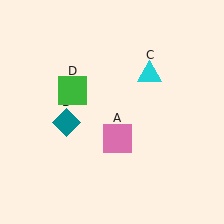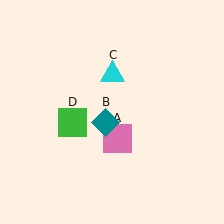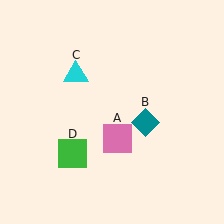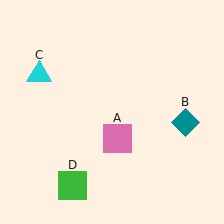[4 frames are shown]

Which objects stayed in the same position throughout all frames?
Pink square (object A) remained stationary.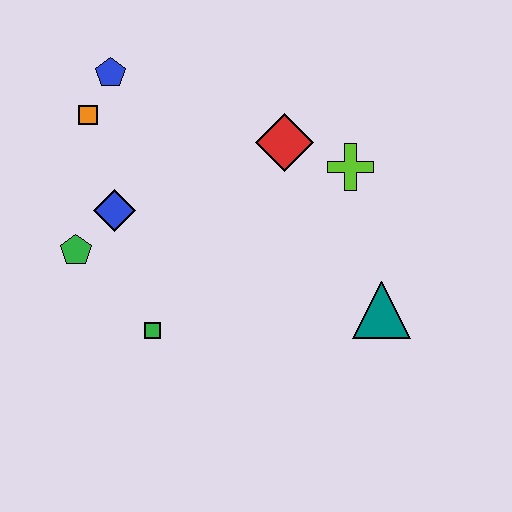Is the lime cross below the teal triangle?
No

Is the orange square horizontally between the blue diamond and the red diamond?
No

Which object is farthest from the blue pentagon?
The teal triangle is farthest from the blue pentagon.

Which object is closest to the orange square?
The blue pentagon is closest to the orange square.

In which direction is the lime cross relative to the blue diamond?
The lime cross is to the right of the blue diamond.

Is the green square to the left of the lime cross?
Yes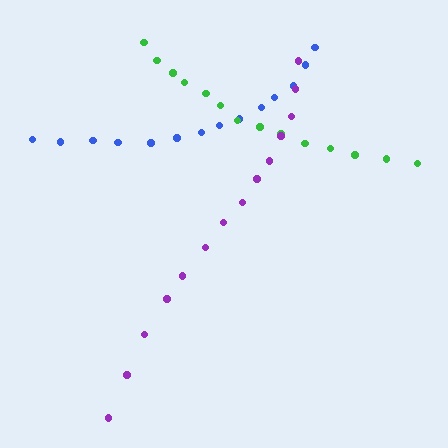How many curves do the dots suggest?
There are 3 distinct paths.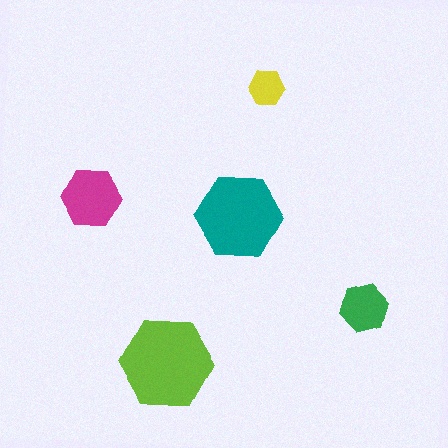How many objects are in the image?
There are 5 objects in the image.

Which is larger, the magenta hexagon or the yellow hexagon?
The magenta one.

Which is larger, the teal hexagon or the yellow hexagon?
The teal one.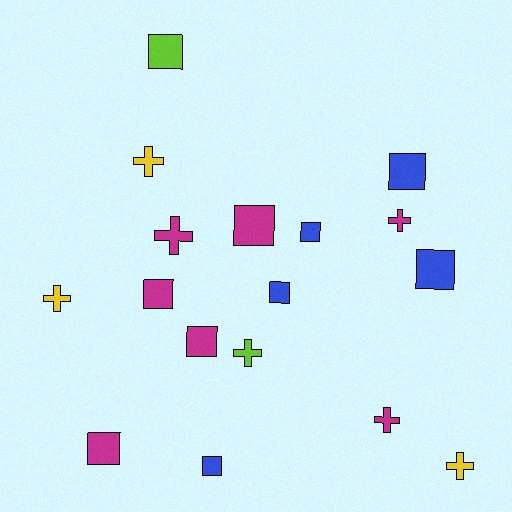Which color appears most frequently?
Magenta, with 7 objects.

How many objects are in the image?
There are 17 objects.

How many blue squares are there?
There are 5 blue squares.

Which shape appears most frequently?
Square, with 10 objects.